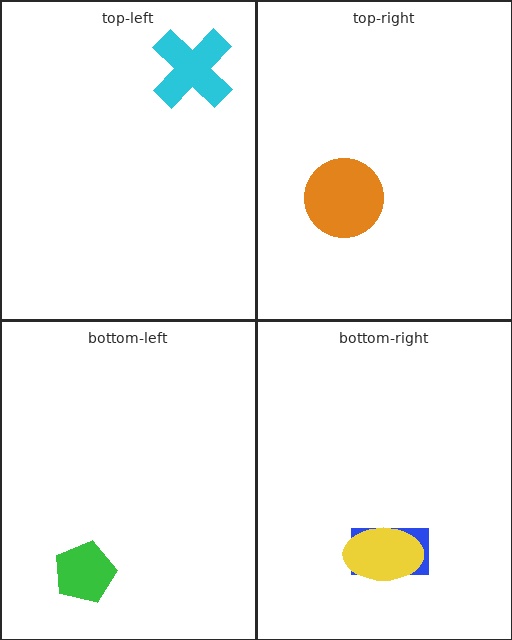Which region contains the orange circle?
The top-right region.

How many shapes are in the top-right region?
1.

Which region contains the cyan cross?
The top-left region.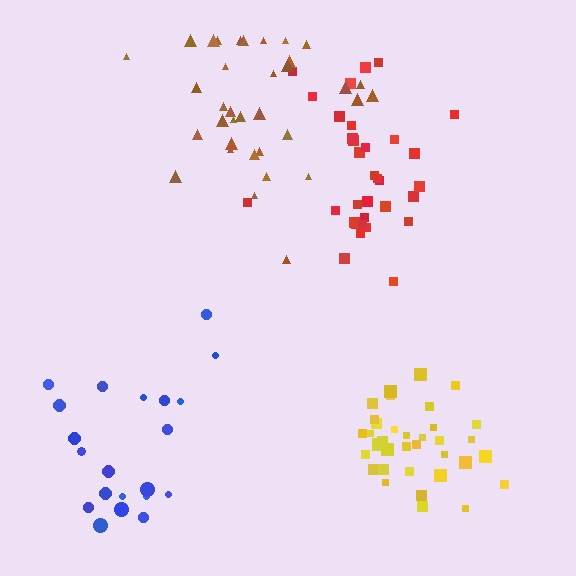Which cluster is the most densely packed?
Yellow.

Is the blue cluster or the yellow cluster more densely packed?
Yellow.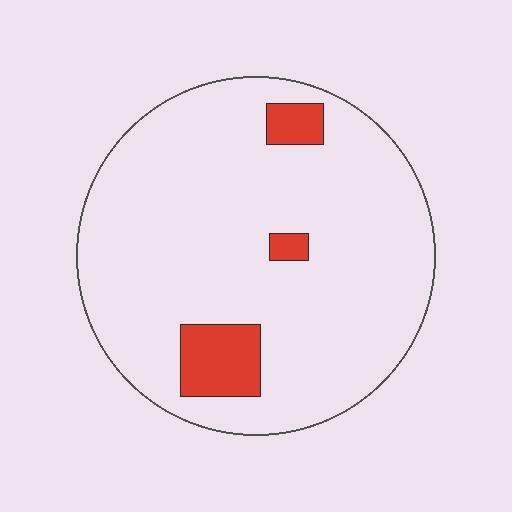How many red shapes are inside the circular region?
3.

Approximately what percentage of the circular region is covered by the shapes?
Approximately 10%.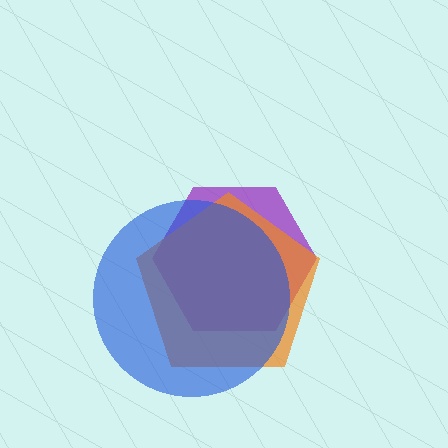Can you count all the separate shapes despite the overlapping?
Yes, there are 3 separate shapes.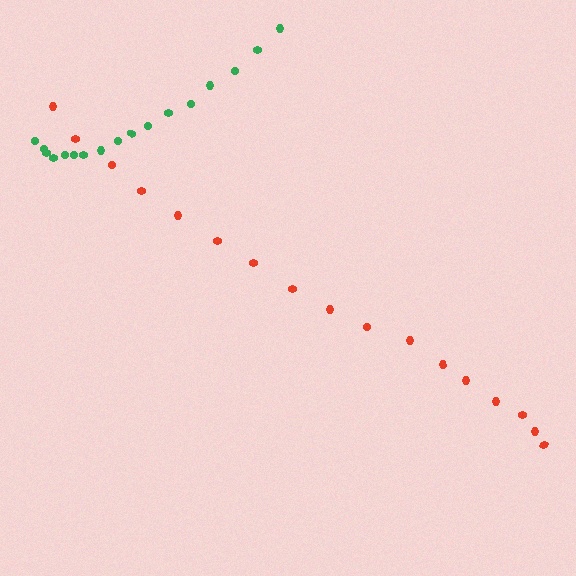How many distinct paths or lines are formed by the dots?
There are 2 distinct paths.